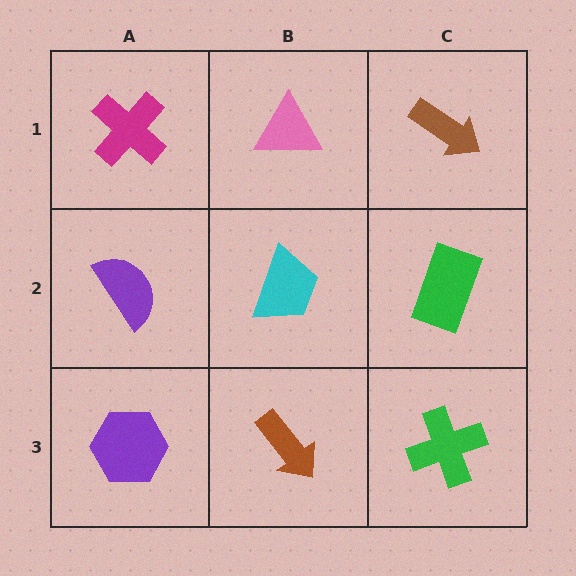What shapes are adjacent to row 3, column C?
A green rectangle (row 2, column C), a brown arrow (row 3, column B).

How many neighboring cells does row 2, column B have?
4.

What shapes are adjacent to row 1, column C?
A green rectangle (row 2, column C), a pink triangle (row 1, column B).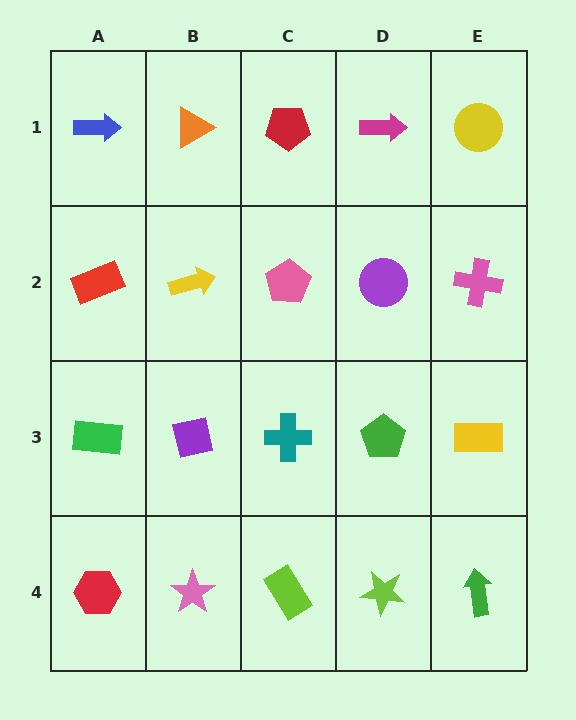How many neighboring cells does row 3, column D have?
4.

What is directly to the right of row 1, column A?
An orange triangle.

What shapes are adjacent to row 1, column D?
A purple circle (row 2, column D), a red pentagon (row 1, column C), a yellow circle (row 1, column E).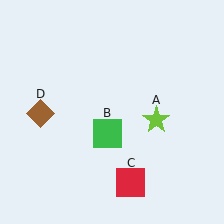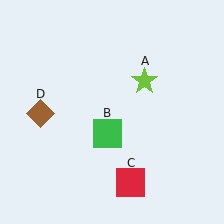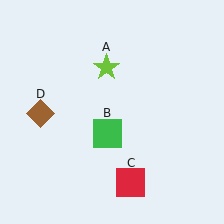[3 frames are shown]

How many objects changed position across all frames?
1 object changed position: lime star (object A).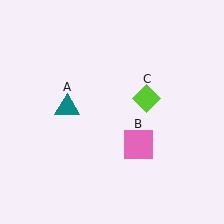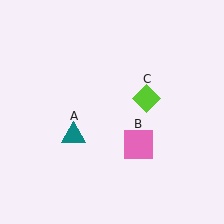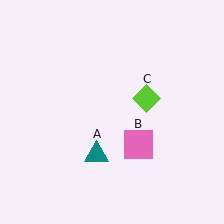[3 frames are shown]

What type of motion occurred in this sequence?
The teal triangle (object A) rotated counterclockwise around the center of the scene.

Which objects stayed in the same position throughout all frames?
Pink square (object B) and lime diamond (object C) remained stationary.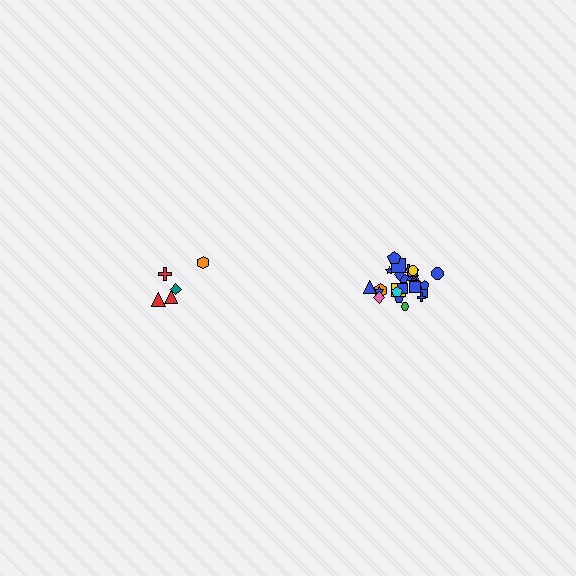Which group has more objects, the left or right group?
The right group.